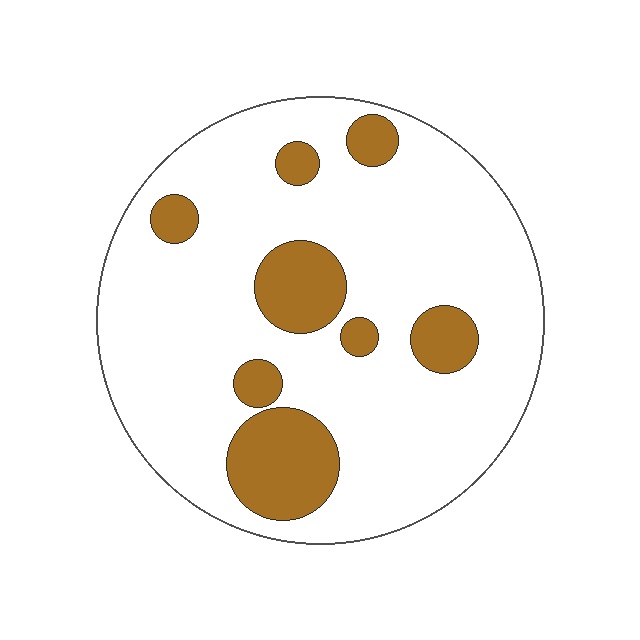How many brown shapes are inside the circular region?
8.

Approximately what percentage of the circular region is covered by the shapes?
Approximately 20%.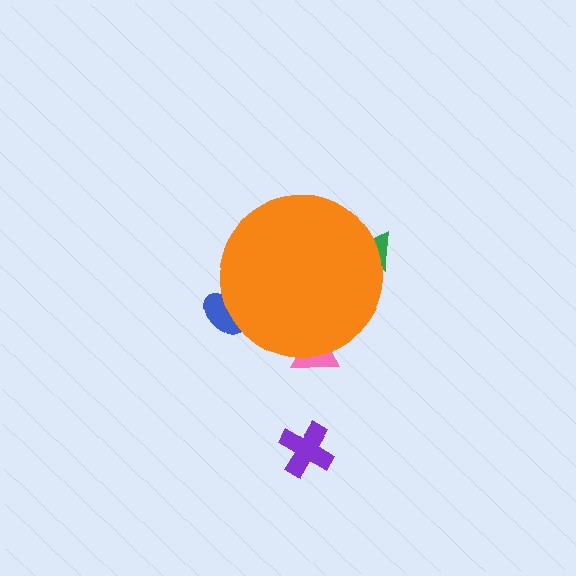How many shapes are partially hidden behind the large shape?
3 shapes are partially hidden.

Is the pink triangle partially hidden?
Yes, the pink triangle is partially hidden behind the orange circle.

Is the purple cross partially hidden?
No, the purple cross is fully visible.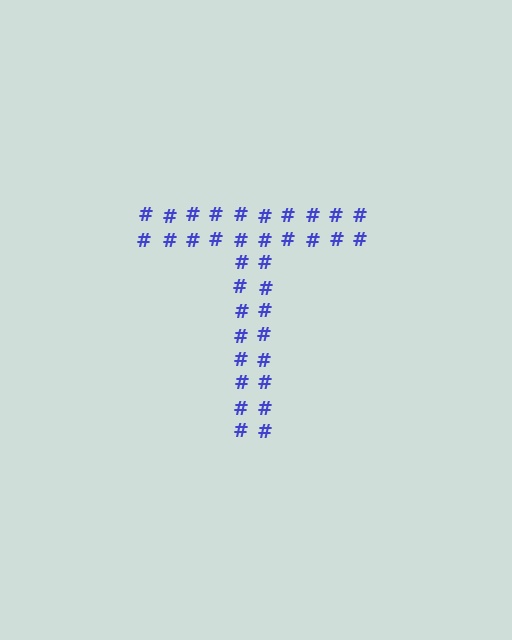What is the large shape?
The large shape is the letter T.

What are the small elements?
The small elements are hash symbols.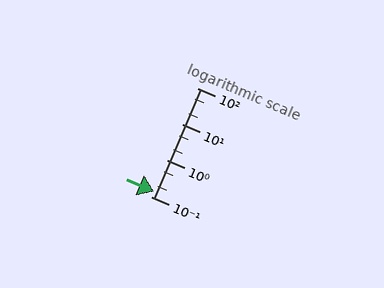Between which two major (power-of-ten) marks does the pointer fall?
The pointer is between 0.1 and 1.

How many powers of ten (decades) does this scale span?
The scale spans 3 decades, from 0.1 to 100.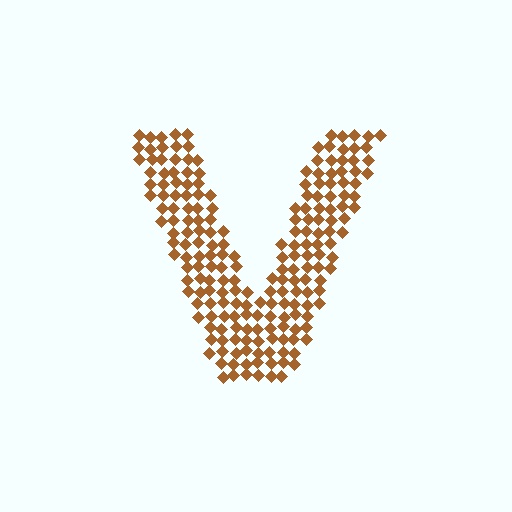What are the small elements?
The small elements are diamonds.